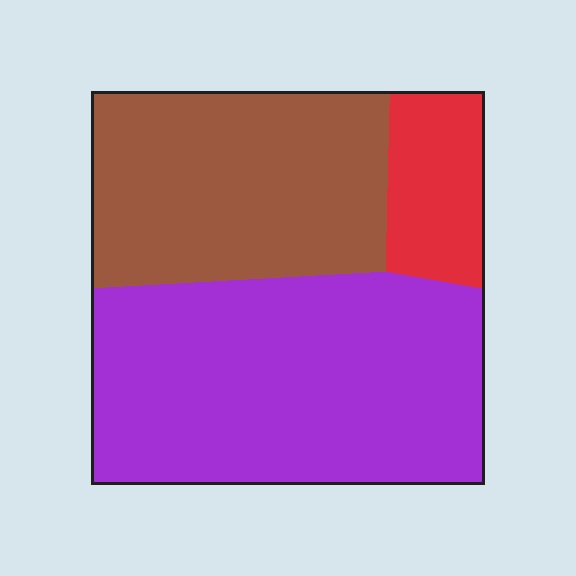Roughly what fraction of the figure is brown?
Brown covers 36% of the figure.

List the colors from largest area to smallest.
From largest to smallest: purple, brown, red.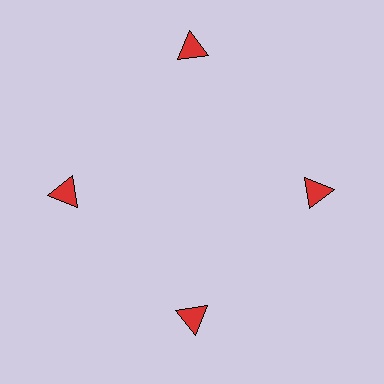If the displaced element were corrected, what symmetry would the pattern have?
It would have 4-fold rotational symmetry — the pattern would map onto itself every 90 degrees.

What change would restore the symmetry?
The symmetry would be restored by moving it inward, back onto the ring so that all 4 triangles sit at equal angles and equal distance from the center.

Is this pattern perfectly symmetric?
No. The 4 red triangles are arranged in a ring, but one element near the 12 o'clock position is pushed outward from the center, breaking the 4-fold rotational symmetry.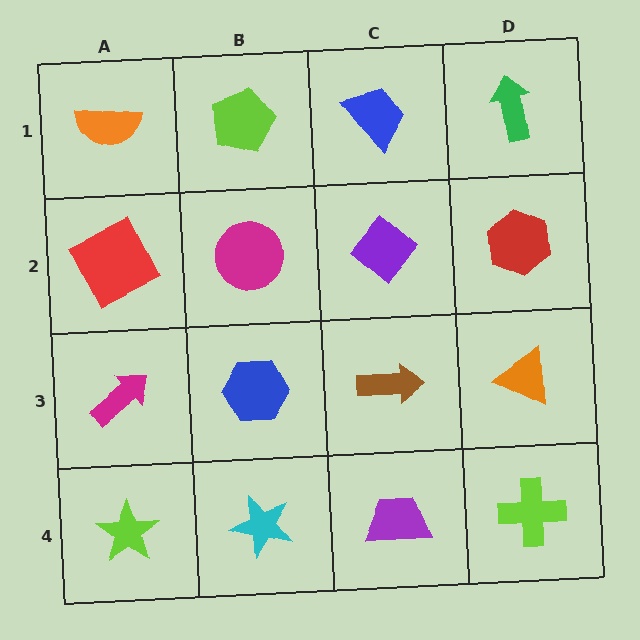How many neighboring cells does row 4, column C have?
3.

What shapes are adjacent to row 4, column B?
A blue hexagon (row 3, column B), a lime star (row 4, column A), a purple trapezoid (row 4, column C).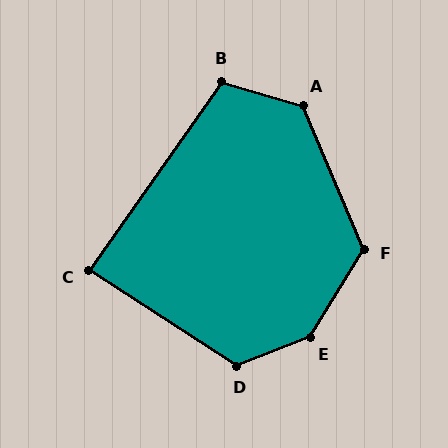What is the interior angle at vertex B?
Approximately 109 degrees (obtuse).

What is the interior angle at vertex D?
Approximately 126 degrees (obtuse).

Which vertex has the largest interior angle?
E, at approximately 143 degrees.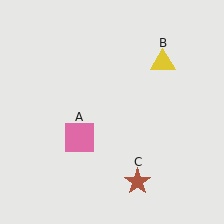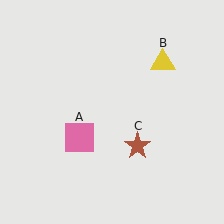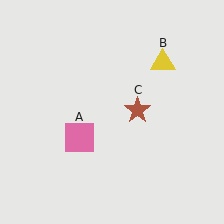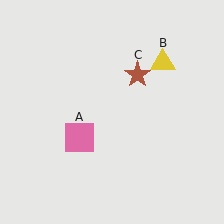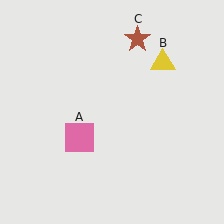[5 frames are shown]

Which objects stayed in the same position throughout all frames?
Pink square (object A) and yellow triangle (object B) remained stationary.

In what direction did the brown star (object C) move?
The brown star (object C) moved up.